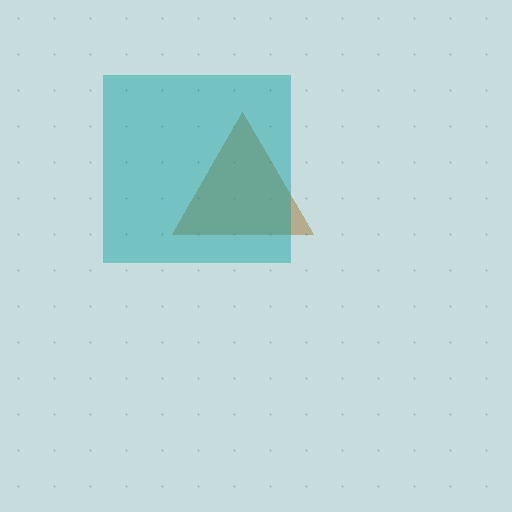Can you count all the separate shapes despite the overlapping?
Yes, there are 2 separate shapes.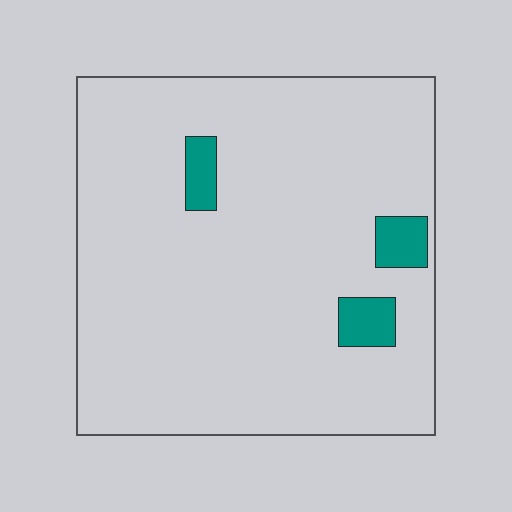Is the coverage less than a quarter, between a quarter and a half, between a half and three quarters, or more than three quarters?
Less than a quarter.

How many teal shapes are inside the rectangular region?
3.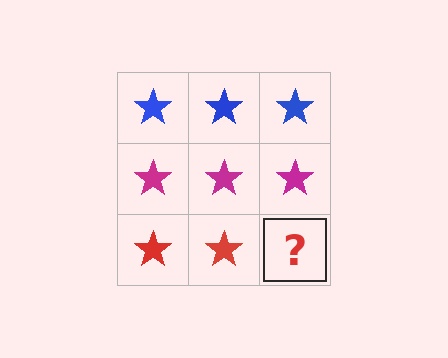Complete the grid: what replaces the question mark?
The question mark should be replaced with a red star.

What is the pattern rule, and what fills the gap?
The rule is that each row has a consistent color. The gap should be filled with a red star.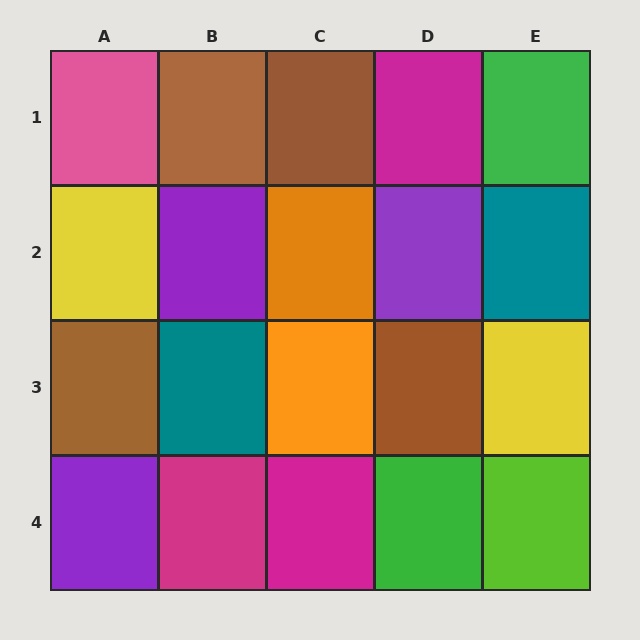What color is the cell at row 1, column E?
Green.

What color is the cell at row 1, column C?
Brown.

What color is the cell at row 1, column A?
Pink.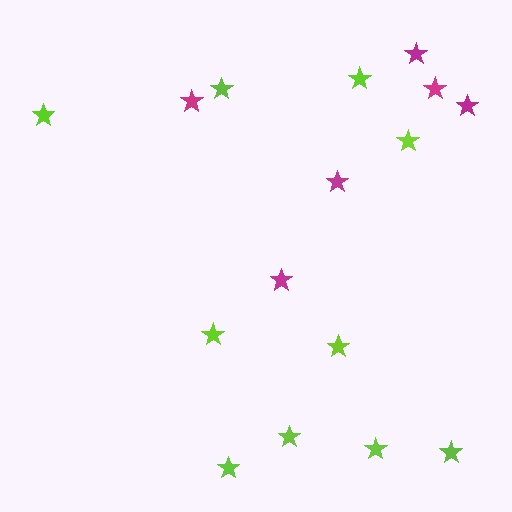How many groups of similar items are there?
There are 2 groups: one group of lime stars (10) and one group of magenta stars (6).